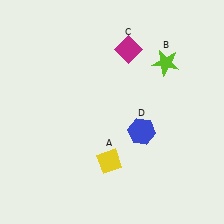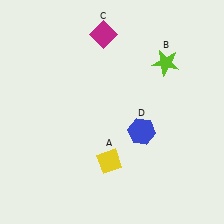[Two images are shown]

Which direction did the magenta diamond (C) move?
The magenta diamond (C) moved left.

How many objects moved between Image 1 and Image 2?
1 object moved between the two images.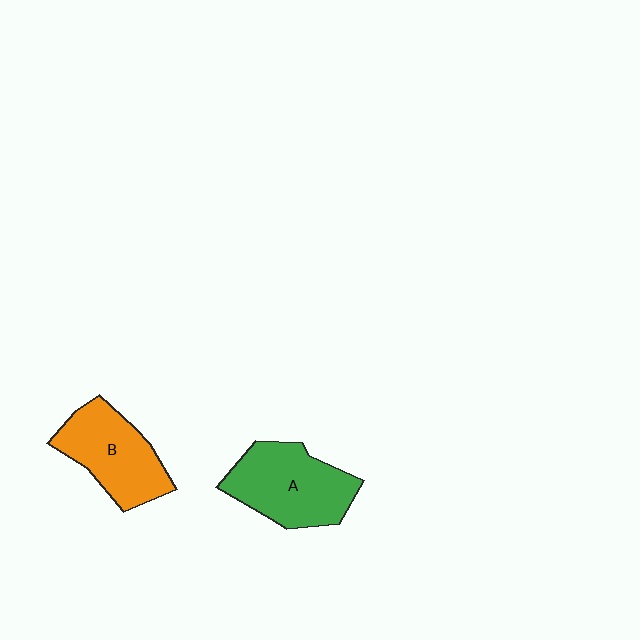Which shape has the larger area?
Shape A (green).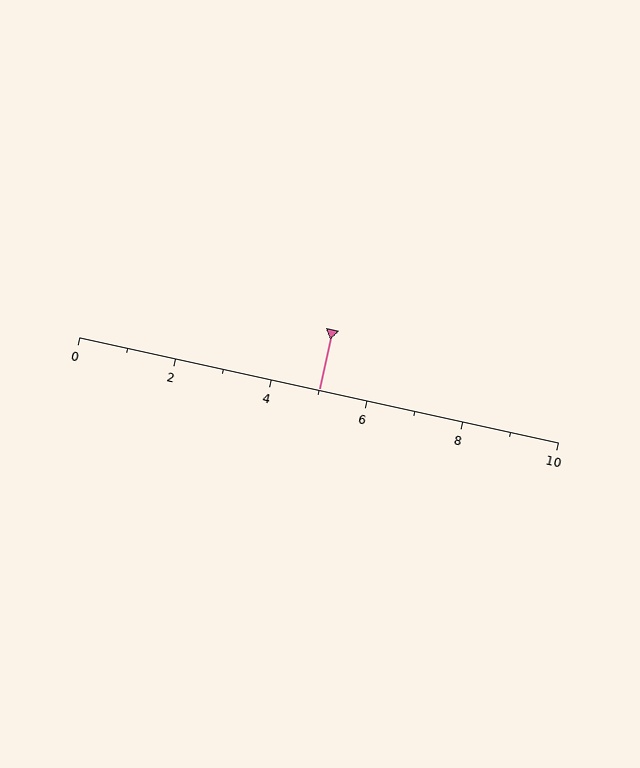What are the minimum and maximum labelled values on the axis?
The axis runs from 0 to 10.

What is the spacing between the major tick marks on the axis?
The major ticks are spaced 2 apart.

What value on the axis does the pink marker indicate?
The marker indicates approximately 5.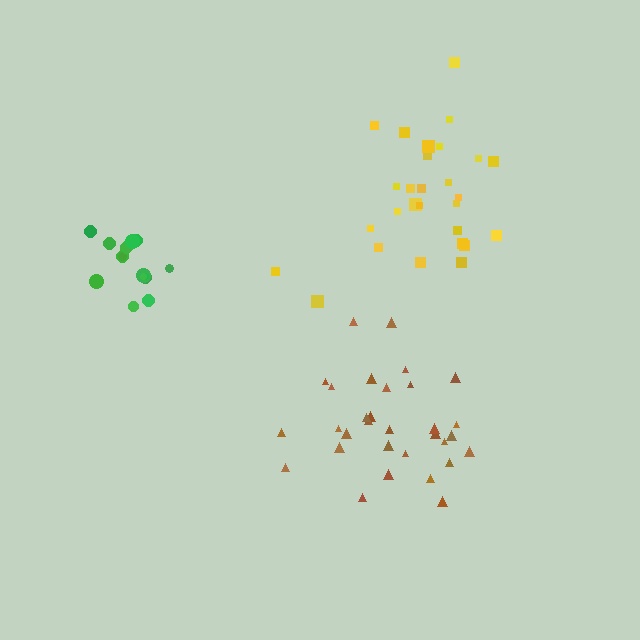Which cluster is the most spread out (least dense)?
Yellow.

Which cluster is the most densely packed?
Green.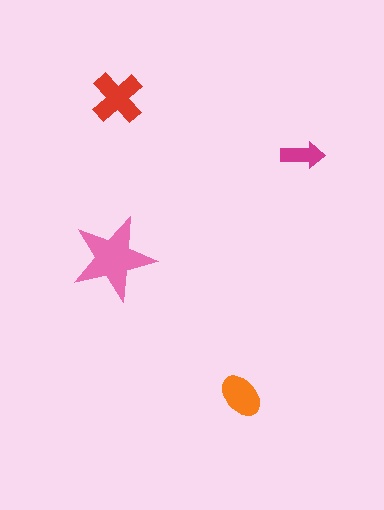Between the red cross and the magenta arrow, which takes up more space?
The red cross.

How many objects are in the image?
There are 4 objects in the image.